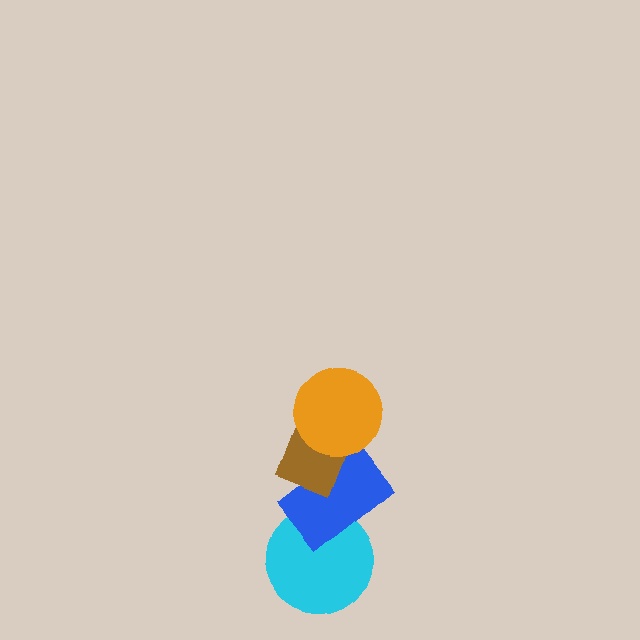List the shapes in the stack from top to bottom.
From top to bottom: the orange circle, the brown rectangle, the blue rectangle, the cyan circle.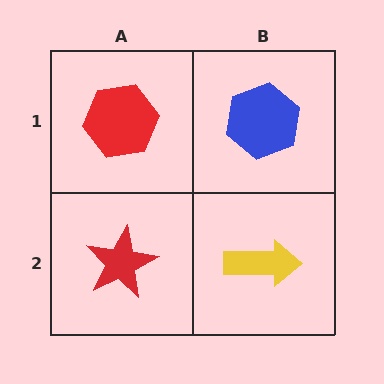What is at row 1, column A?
A red hexagon.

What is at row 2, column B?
A yellow arrow.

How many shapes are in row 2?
2 shapes.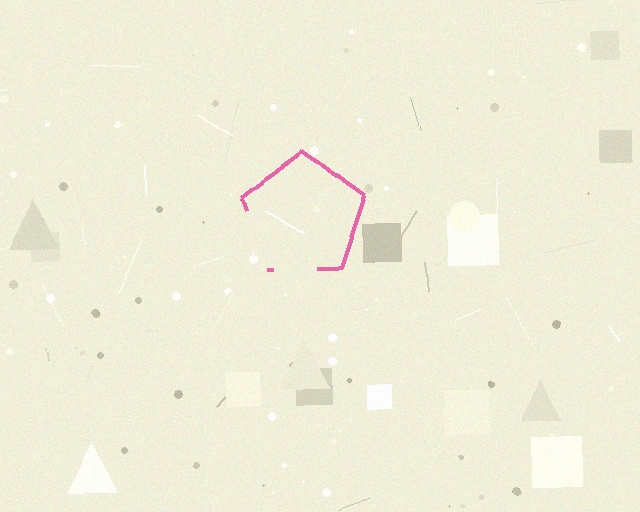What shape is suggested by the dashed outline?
The dashed outline suggests a pentagon.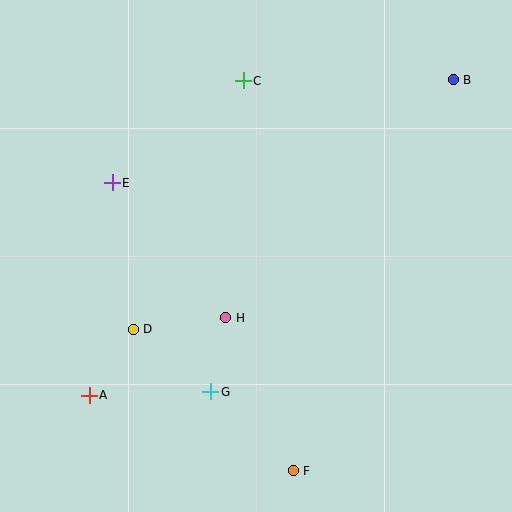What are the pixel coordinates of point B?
Point B is at (453, 80).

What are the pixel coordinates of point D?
Point D is at (133, 329).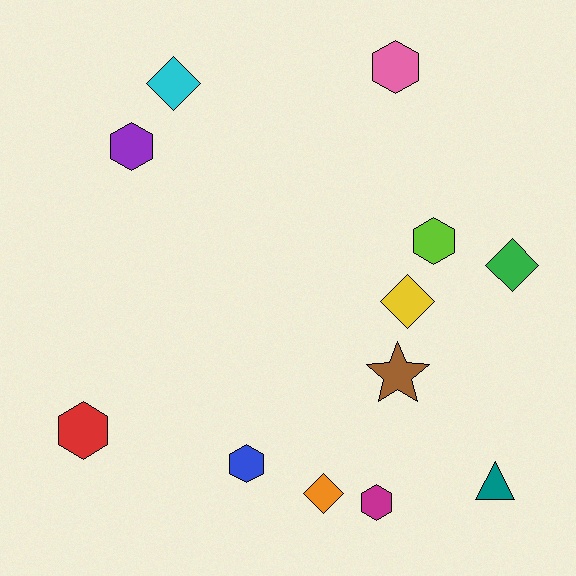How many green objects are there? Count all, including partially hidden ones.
There is 1 green object.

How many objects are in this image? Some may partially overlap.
There are 12 objects.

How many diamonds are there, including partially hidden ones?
There are 4 diamonds.